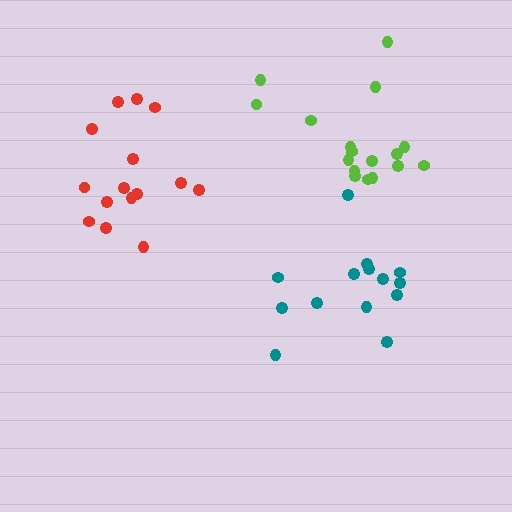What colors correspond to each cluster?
The clusters are colored: teal, red, lime.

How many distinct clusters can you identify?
There are 3 distinct clusters.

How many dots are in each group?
Group 1: 14 dots, Group 2: 15 dots, Group 3: 17 dots (46 total).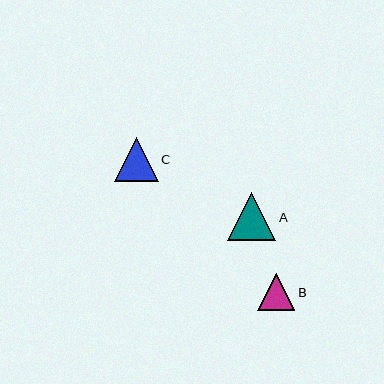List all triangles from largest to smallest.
From largest to smallest: A, C, B.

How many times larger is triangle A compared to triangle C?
Triangle A is approximately 1.1 times the size of triangle C.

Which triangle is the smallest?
Triangle B is the smallest with a size of approximately 37 pixels.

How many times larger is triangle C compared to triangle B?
Triangle C is approximately 1.2 times the size of triangle B.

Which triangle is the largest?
Triangle A is the largest with a size of approximately 48 pixels.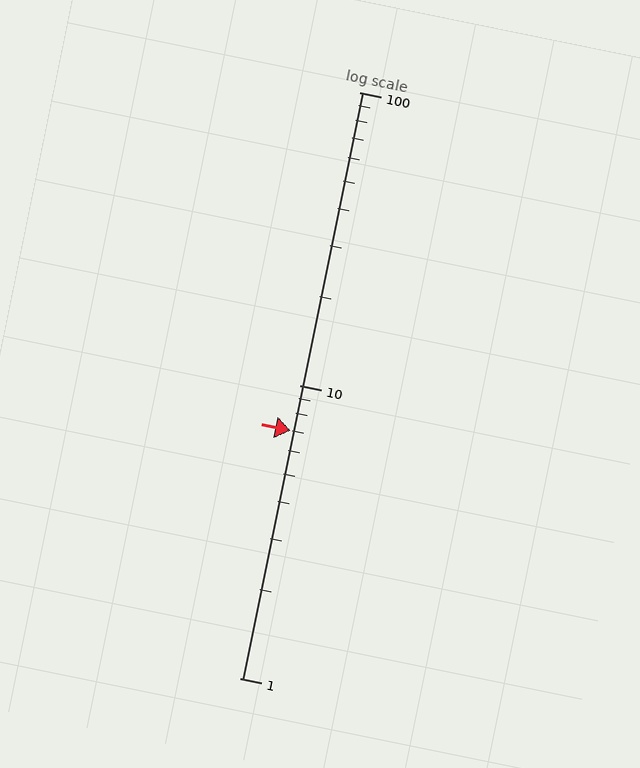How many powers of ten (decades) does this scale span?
The scale spans 2 decades, from 1 to 100.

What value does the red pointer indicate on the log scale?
The pointer indicates approximately 7.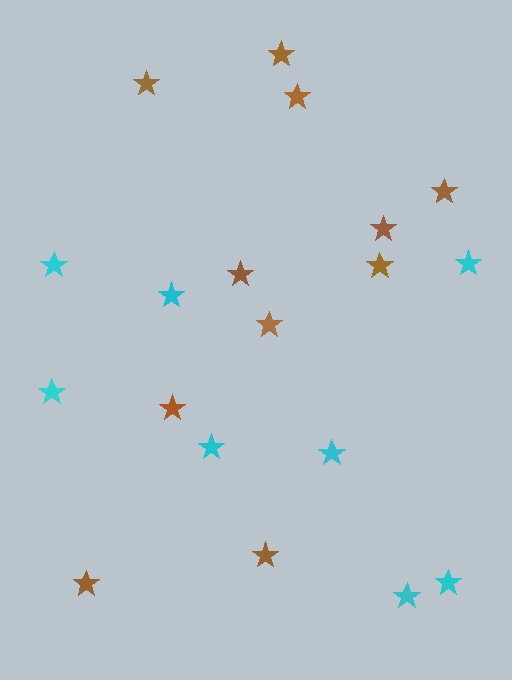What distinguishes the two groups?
There are 2 groups: one group of brown stars (11) and one group of cyan stars (8).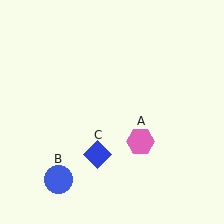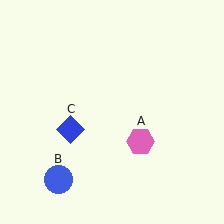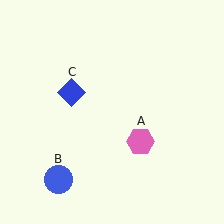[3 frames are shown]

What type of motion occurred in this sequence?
The blue diamond (object C) rotated clockwise around the center of the scene.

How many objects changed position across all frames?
1 object changed position: blue diamond (object C).